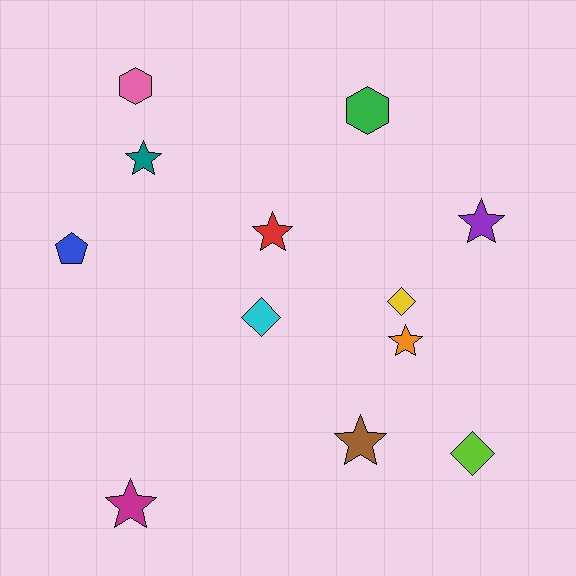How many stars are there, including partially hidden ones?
There are 6 stars.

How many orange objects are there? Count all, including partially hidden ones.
There is 1 orange object.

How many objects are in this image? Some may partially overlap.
There are 12 objects.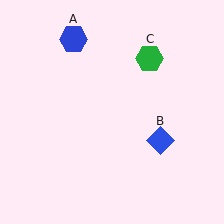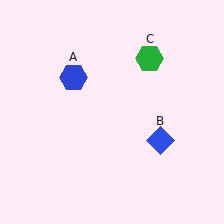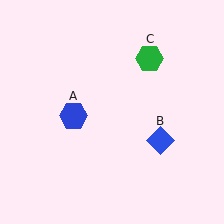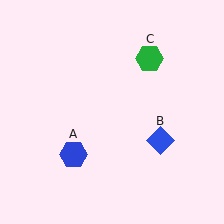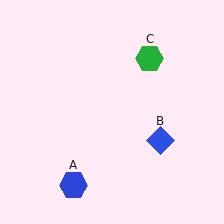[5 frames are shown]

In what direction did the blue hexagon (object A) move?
The blue hexagon (object A) moved down.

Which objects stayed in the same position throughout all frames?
Blue diamond (object B) and green hexagon (object C) remained stationary.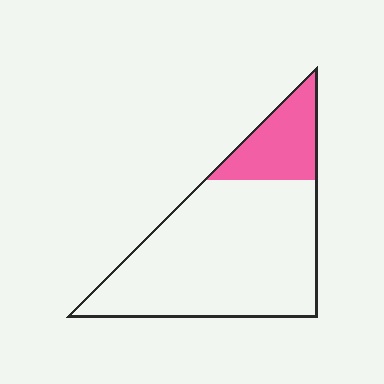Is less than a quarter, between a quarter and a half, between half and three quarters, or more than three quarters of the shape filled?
Less than a quarter.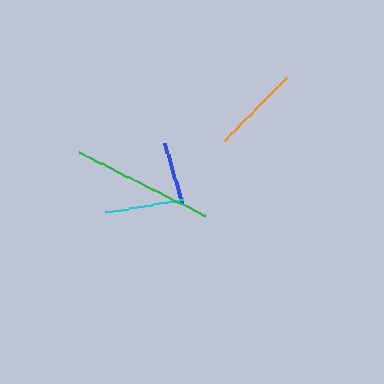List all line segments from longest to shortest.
From longest to shortest: green, orange, cyan, blue.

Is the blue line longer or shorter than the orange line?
The orange line is longer than the blue line.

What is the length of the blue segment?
The blue segment is approximately 62 pixels long.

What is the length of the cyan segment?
The cyan segment is approximately 80 pixels long.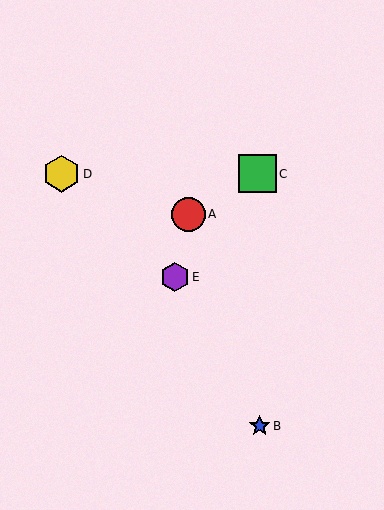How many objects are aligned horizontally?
2 objects (C, D) are aligned horizontally.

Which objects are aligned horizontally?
Objects C, D are aligned horizontally.